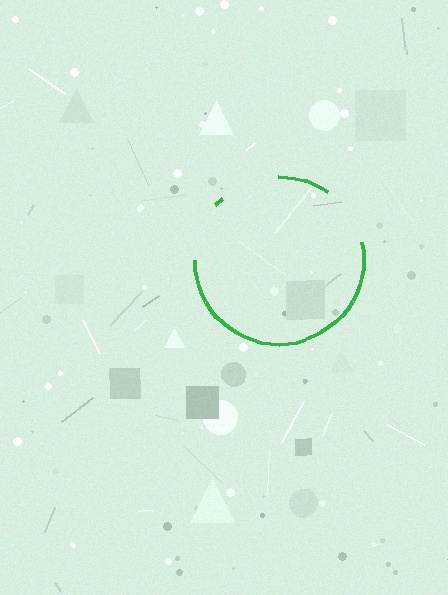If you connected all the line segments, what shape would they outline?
They would outline a circle.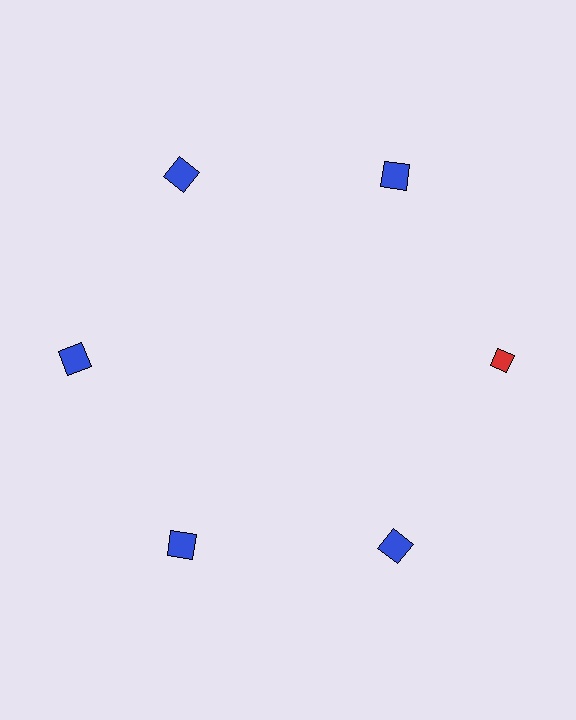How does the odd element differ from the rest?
It differs in both color (red instead of blue) and shape (diamond instead of square).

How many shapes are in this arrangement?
There are 6 shapes arranged in a ring pattern.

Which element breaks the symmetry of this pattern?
The red diamond at roughly the 3 o'clock position breaks the symmetry. All other shapes are blue squares.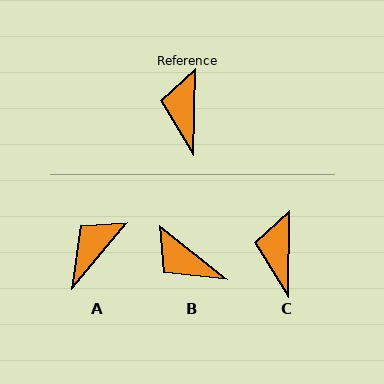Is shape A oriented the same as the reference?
No, it is off by about 38 degrees.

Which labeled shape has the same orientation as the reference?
C.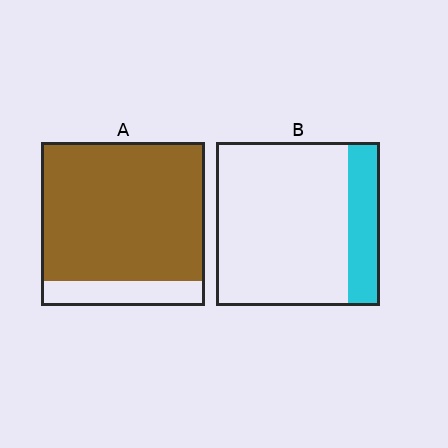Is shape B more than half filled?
No.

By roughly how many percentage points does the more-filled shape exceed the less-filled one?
By roughly 65 percentage points (A over B).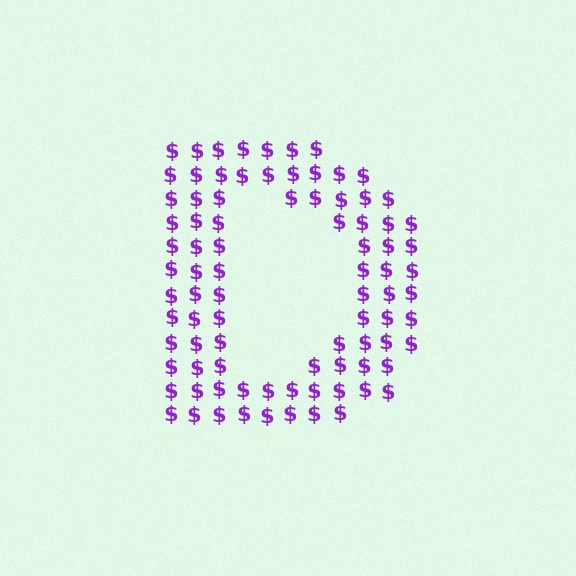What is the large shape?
The large shape is the letter D.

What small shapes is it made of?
It is made of small dollar signs.